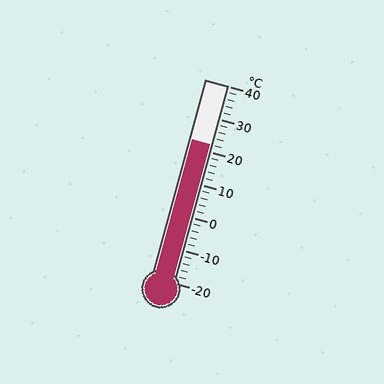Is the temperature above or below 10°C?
The temperature is above 10°C.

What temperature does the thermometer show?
The thermometer shows approximately 22°C.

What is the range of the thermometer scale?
The thermometer scale ranges from -20°C to 40°C.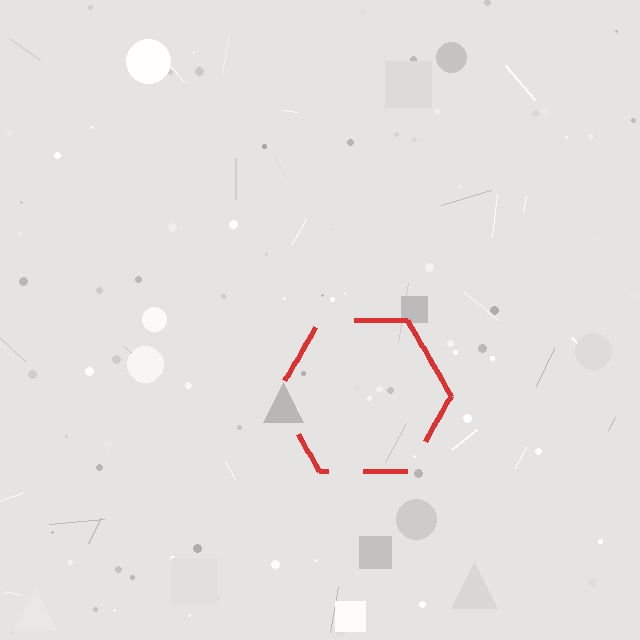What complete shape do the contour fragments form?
The contour fragments form a hexagon.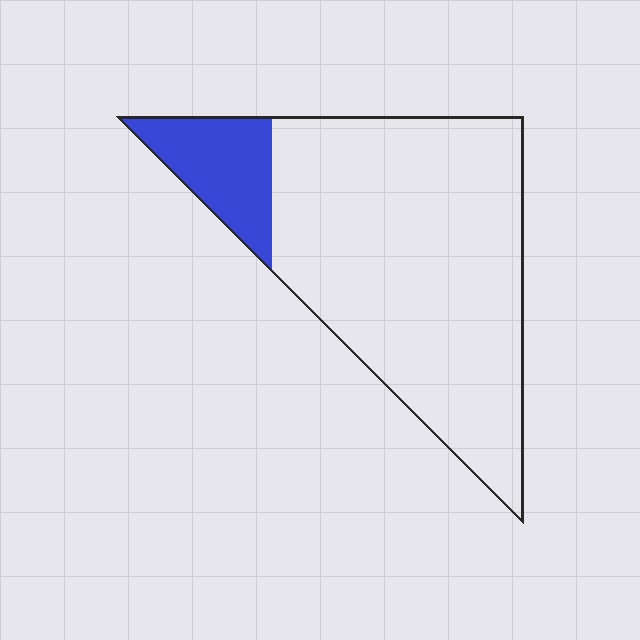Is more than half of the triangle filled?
No.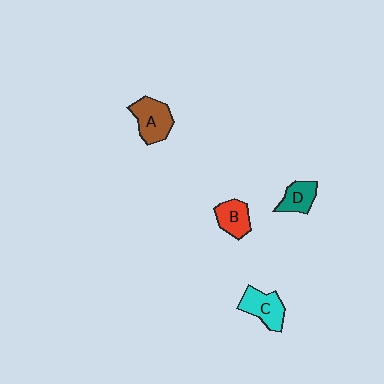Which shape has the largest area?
Shape A (brown).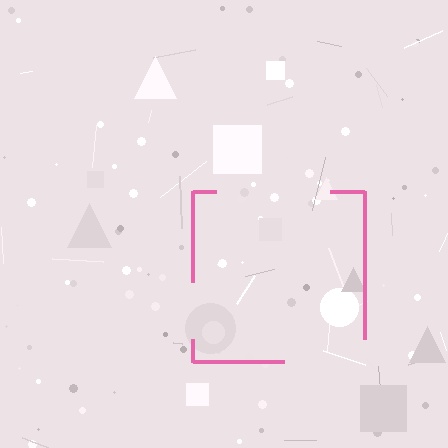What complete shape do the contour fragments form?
The contour fragments form a square.